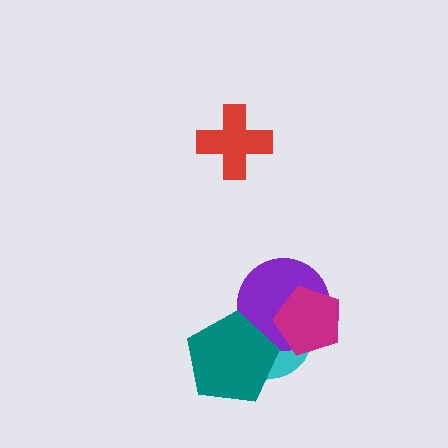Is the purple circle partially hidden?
Yes, it is partially covered by another shape.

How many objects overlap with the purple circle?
3 objects overlap with the purple circle.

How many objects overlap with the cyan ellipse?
3 objects overlap with the cyan ellipse.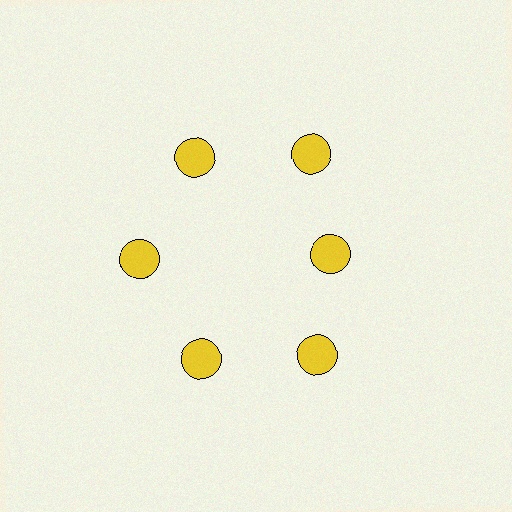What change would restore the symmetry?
The symmetry would be restored by moving it outward, back onto the ring so that all 6 circles sit at equal angles and equal distance from the center.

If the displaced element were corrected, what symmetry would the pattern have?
It would have 6-fold rotational symmetry — the pattern would map onto itself every 60 degrees.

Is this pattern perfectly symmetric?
No. The 6 yellow circles are arranged in a ring, but one element near the 3 o'clock position is pulled inward toward the center, breaking the 6-fold rotational symmetry.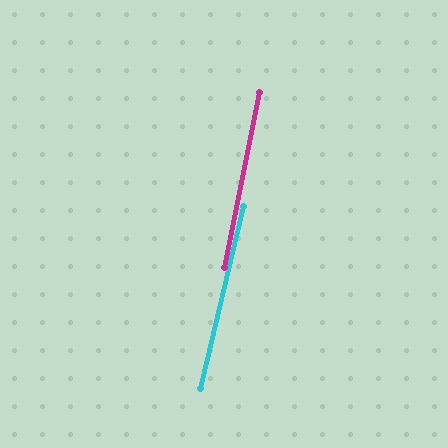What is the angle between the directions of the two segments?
Approximately 2 degrees.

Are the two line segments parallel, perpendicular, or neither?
Parallel — their directions differ by only 2.0°.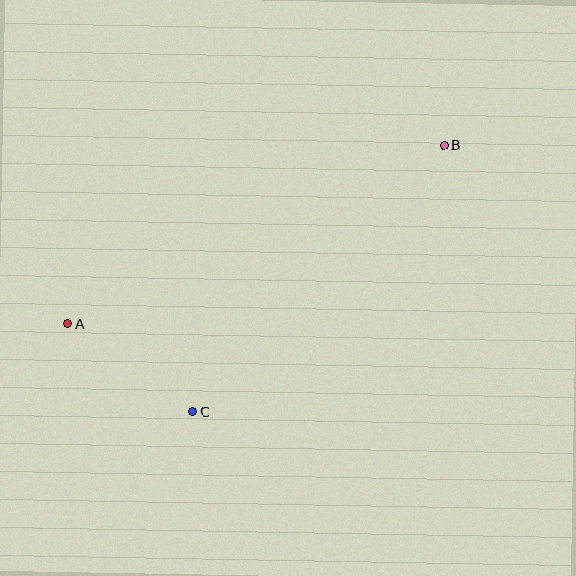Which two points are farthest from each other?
Points A and B are farthest from each other.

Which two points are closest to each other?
Points A and C are closest to each other.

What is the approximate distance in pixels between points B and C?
The distance between B and C is approximately 367 pixels.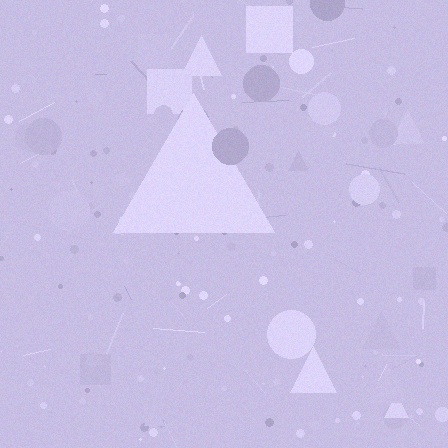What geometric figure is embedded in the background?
A triangle is embedded in the background.